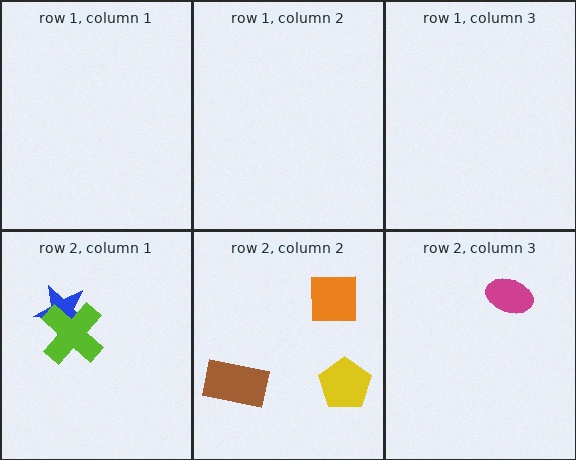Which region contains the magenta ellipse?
The row 2, column 3 region.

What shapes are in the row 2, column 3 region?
The magenta ellipse.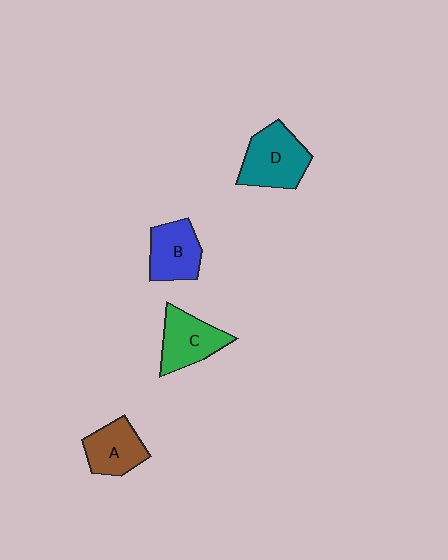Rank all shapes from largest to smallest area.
From largest to smallest: D (teal), C (green), B (blue), A (brown).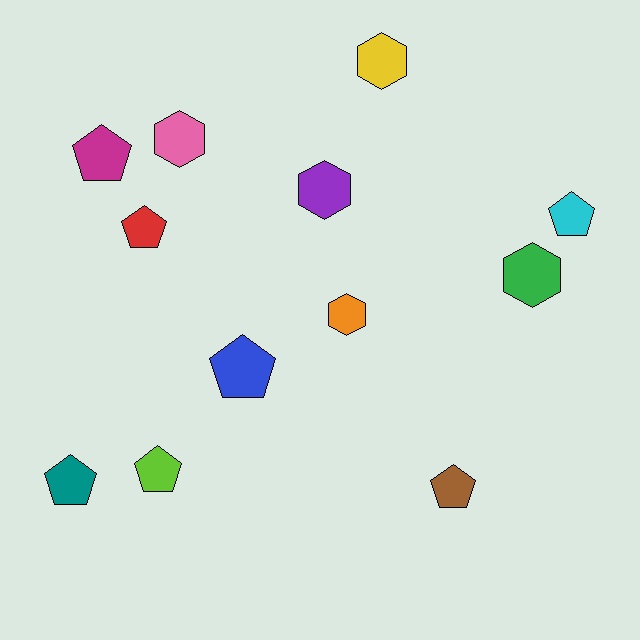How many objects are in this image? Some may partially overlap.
There are 12 objects.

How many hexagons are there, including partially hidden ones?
There are 5 hexagons.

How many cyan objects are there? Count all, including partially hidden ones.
There is 1 cyan object.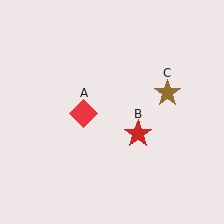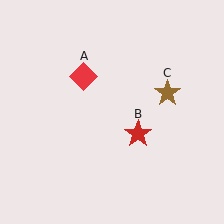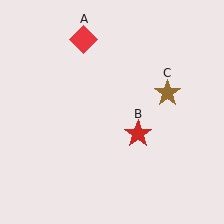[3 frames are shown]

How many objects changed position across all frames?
1 object changed position: red diamond (object A).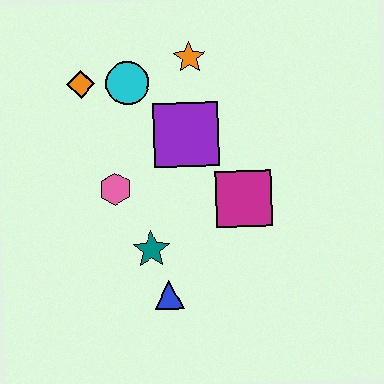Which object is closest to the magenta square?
The purple square is closest to the magenta square.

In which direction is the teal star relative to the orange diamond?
The teal star is below the orange diamond.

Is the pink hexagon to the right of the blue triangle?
No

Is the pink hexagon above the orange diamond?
No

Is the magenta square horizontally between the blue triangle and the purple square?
No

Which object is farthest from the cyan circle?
The blue triangle is farthest from the cyan circle.